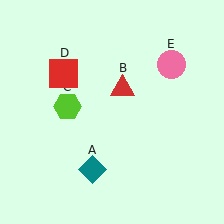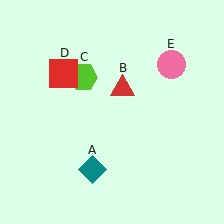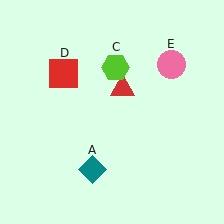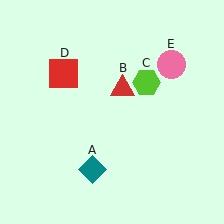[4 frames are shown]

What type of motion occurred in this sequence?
The lime hexagon (object C) rotated clockwise around the center of the scene.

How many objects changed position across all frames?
1 object changed position: lime hexagon (object C).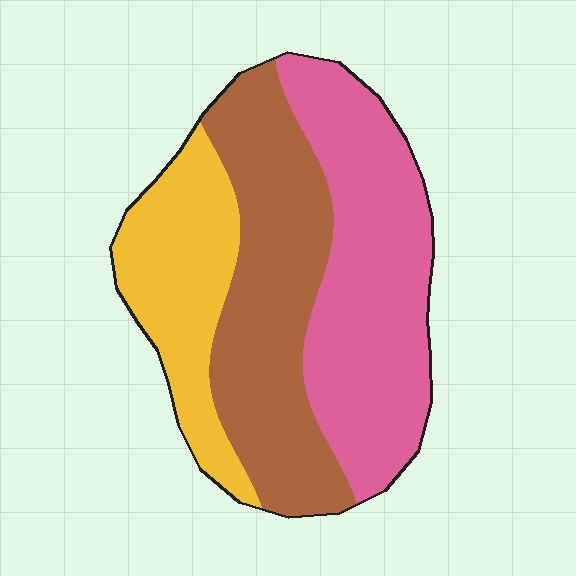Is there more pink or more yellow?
Pink.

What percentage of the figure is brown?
Brown covers roughly 35% of the figure.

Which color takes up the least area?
Yellow, at roughly 25%.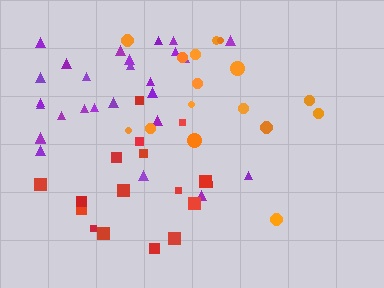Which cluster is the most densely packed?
Orange.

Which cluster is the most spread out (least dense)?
Purple.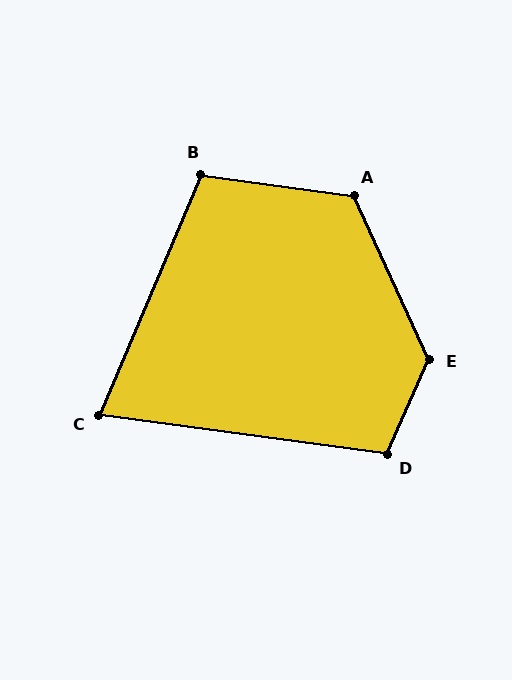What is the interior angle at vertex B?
Approximately 105 degrees (obtuse).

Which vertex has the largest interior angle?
E, at approximately 132 degrees.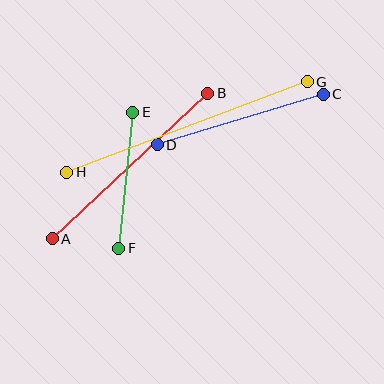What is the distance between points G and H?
The distance is approximately 257 pixels.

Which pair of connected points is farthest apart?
Points G and H are farthest apart.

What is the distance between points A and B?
The distance is approximately 213 pixels.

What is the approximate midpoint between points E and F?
The midpoint is at approximately (126, 180) pixels.